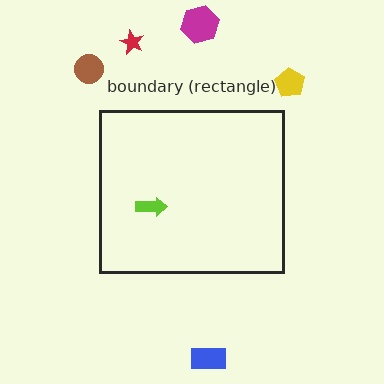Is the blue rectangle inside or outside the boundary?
Outside.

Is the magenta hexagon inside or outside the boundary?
Outside.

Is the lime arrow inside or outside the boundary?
Inside.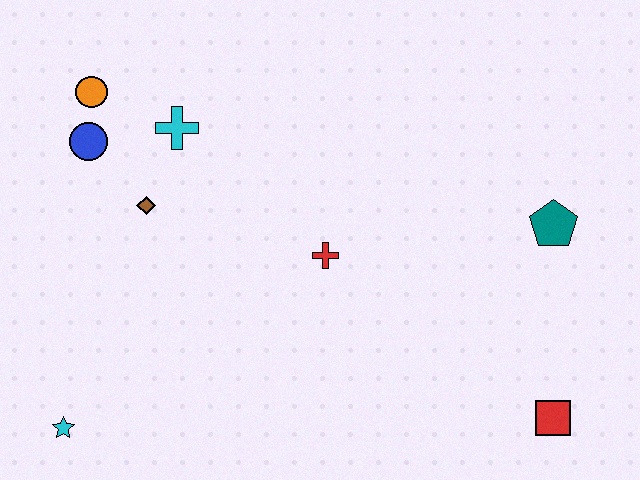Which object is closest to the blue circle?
The orange circle is closest to the blue circle.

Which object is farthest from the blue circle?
The red square is farthest from the blue circle.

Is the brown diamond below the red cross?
No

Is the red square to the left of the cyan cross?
No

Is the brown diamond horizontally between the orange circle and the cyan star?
No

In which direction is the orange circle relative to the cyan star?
The orange circle is above the cyan star.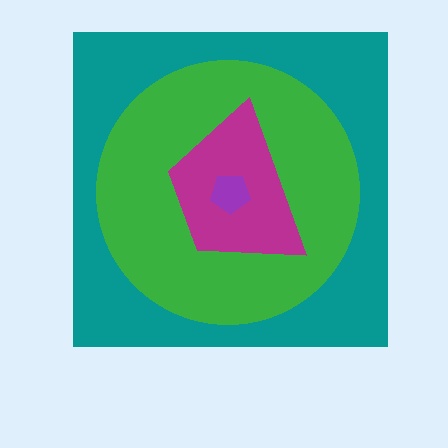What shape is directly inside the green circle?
The magenta trapezoid.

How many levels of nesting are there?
4.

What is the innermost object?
The purple pentagon.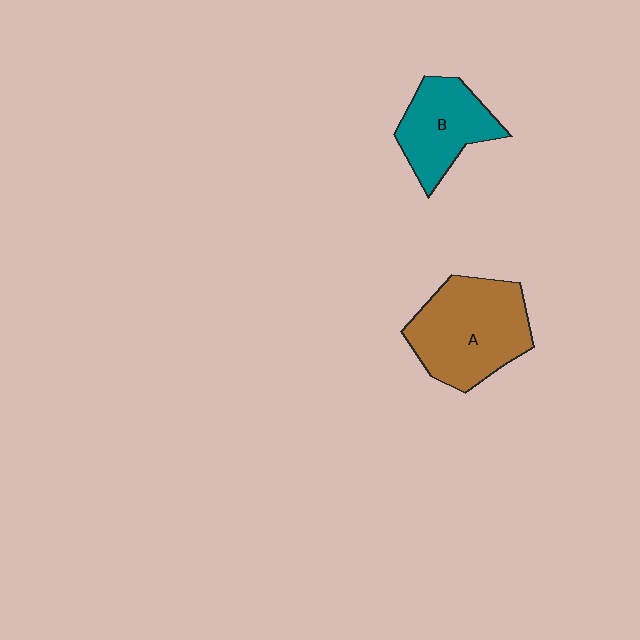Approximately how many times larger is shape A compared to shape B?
Approximately 1.5 times.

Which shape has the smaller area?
Shape B (teal).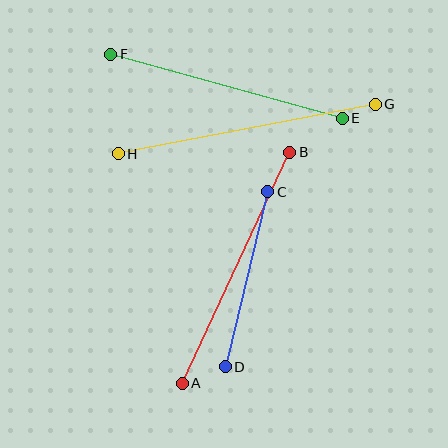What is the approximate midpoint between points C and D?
The midpoint is at approximately (246, 279) pixels.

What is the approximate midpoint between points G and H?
The midpoint is at approximately (247, 129) pixels.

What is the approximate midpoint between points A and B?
The midpoint is at approximately (236, 268) pixels.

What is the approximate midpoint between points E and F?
The midpoint is at approximately (227, 86) pixels.